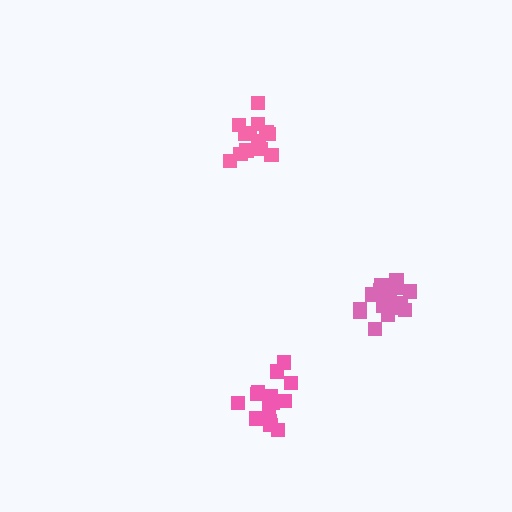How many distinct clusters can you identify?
There are 3 distinct clusters.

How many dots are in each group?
Group 1: 14 dots, Group 2: 14 dots, Group 3: 19 dots (47 total).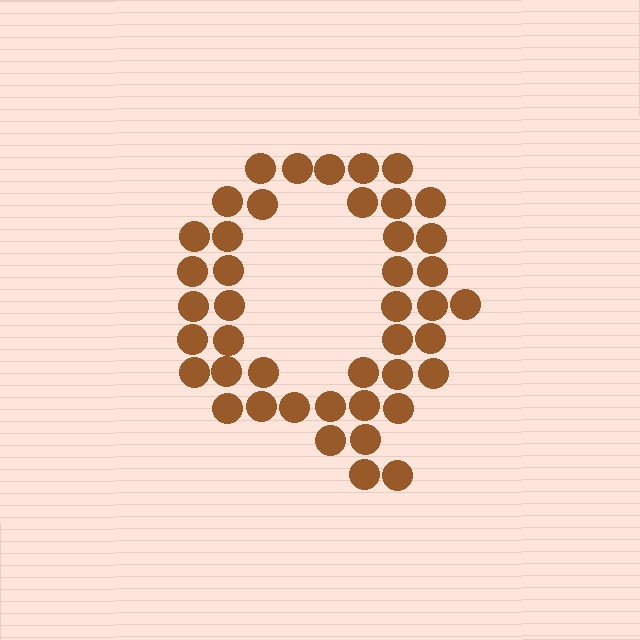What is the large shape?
The large shape is the letter Q.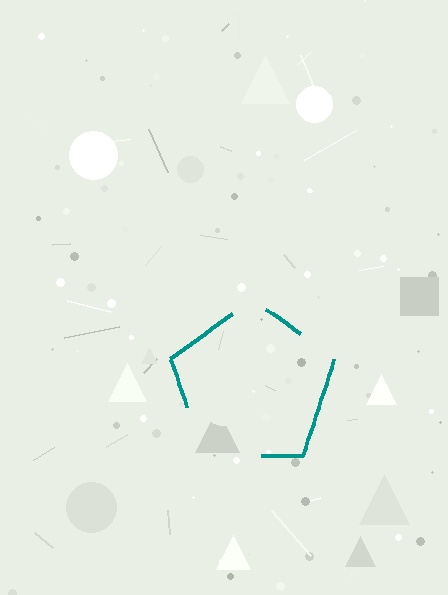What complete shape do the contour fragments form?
The contour fragments form a pentagon.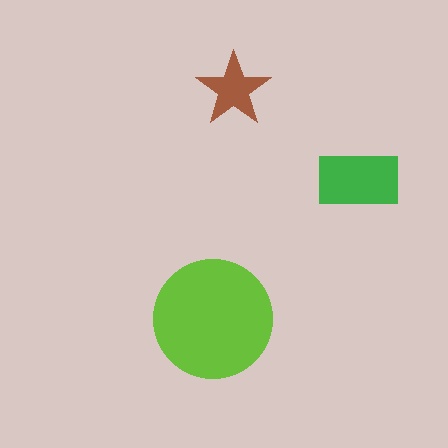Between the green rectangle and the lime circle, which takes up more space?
The lime circle.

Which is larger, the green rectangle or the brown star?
The green rectangle.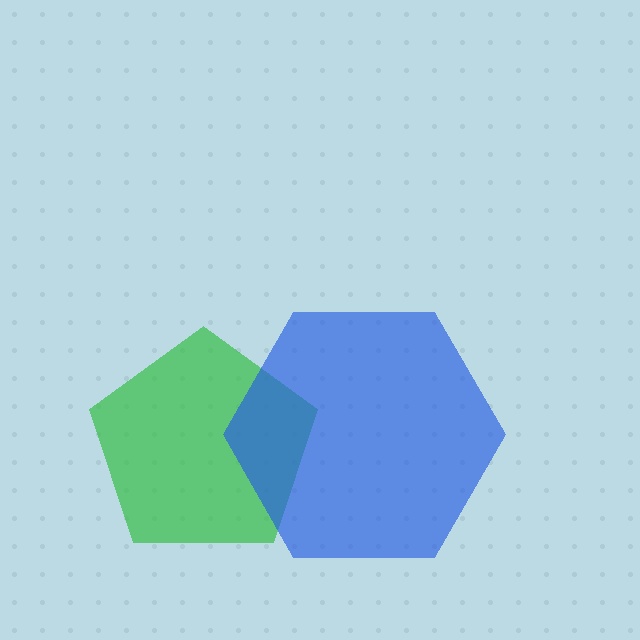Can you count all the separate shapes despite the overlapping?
Yes, there are 2 separate shapes.